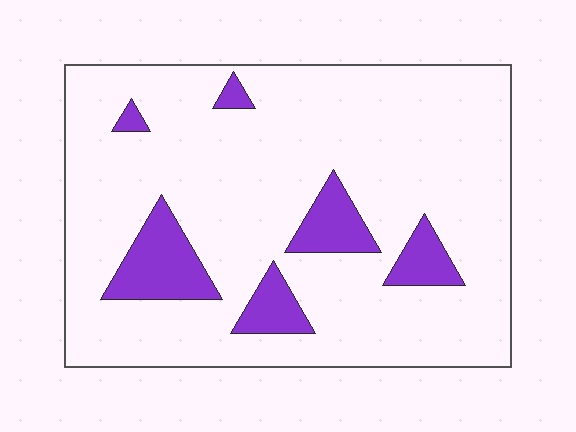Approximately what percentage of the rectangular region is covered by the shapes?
Approximately 15%.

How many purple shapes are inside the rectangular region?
6.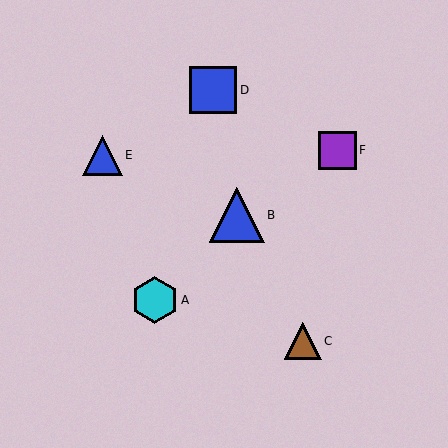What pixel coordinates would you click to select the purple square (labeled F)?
Click at (337, 150) to select the purple square F.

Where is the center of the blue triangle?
The center of the blue triangle is at (102, 155).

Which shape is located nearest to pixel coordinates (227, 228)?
The blue triangle (labeled B) at (237, 215) is nearest to that location.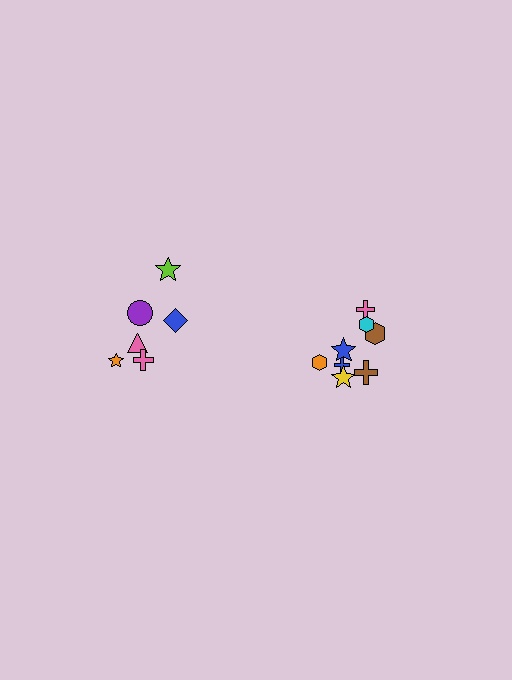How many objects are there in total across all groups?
There are 14 objects.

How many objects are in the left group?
There are 6 objects.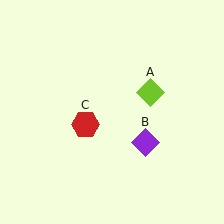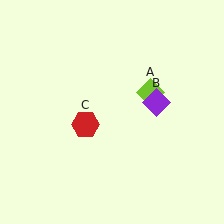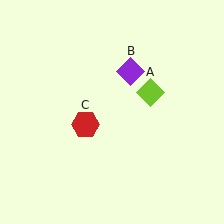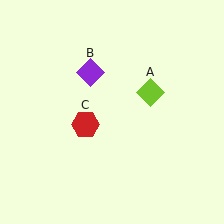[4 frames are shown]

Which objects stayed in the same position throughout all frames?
Lime diamond (object A) and red hexagon (object C) remained stationary.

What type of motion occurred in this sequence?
The purple diamond (object B) rotated counterclockwise around the center of the scene.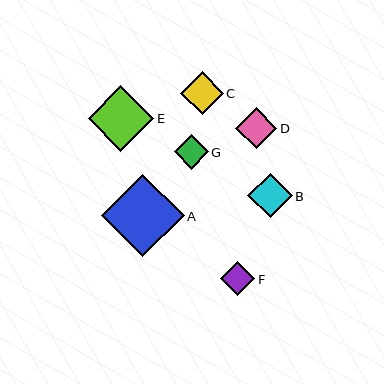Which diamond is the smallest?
Diamond F is the smallest with a size of approximately 34 pixels.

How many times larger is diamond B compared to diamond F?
Diamond B is approximately 1.3 times the size of diamond F.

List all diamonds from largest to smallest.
From largest to smallest: A, E, B, C, D, G, F.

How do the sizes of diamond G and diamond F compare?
Diamond G and diamond F are approximately the same size.